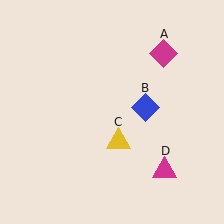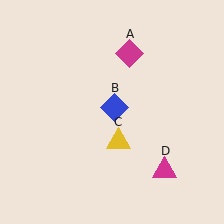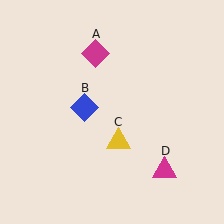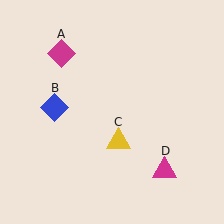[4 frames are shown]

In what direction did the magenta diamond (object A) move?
The magenta diamond (object A) moved left.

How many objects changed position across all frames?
2 objects changed position: magenta diamond (object A), blue diamond (object B).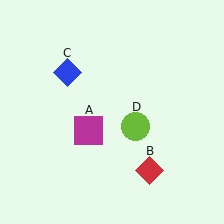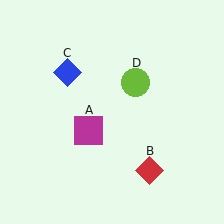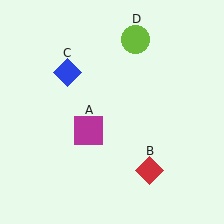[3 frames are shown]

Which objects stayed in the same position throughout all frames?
Magenta square (object A) and red diamond (object B) and blue diamond (object C) remained stationary.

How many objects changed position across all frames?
1 object changed position: lime circle (object D).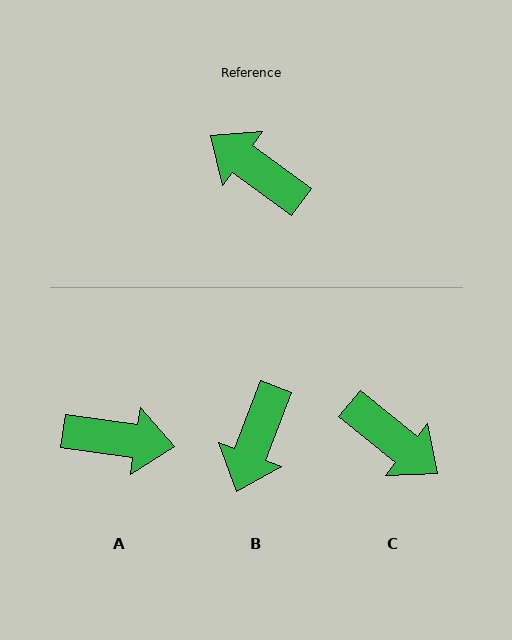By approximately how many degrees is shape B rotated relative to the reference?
Approximately 106 degrees counter-clockwise.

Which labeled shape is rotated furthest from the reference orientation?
C, about 178 degrees away.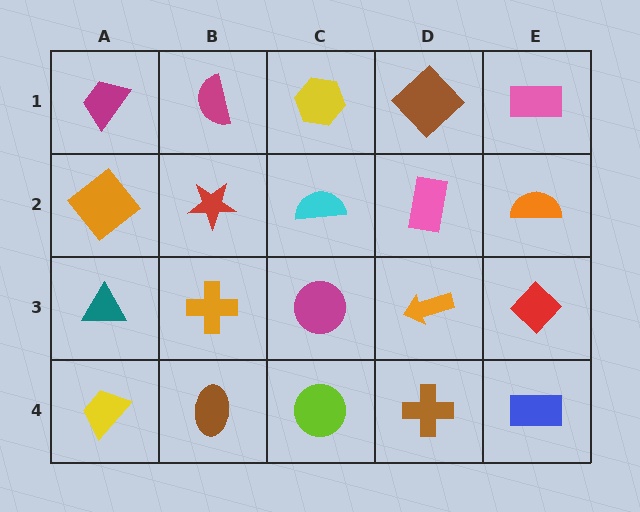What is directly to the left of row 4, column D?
A lime circle.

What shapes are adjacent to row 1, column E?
An orange semicircle (row 2, column E), a brown diamond (row 1, column D).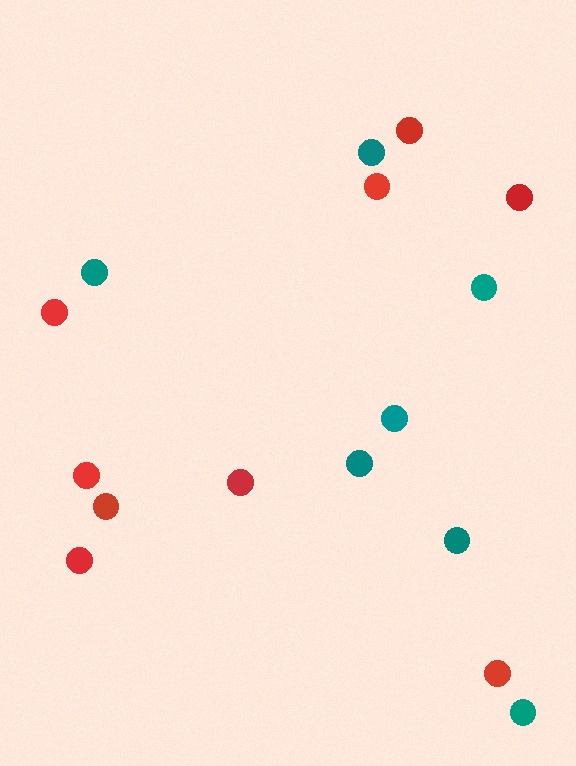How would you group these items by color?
There are 2 groups: one group of teal circles (7) and one group of red circles (9).